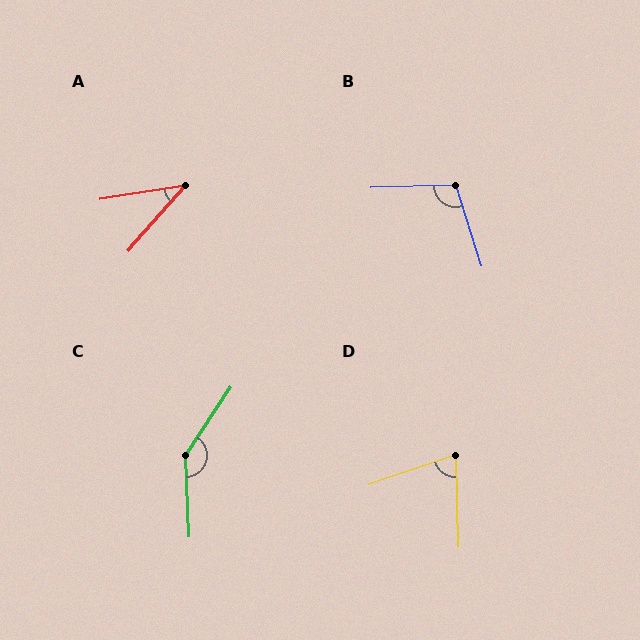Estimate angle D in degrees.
Approximately 73 degrees.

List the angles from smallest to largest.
A (40°), D (73°), B (106°), C (144°).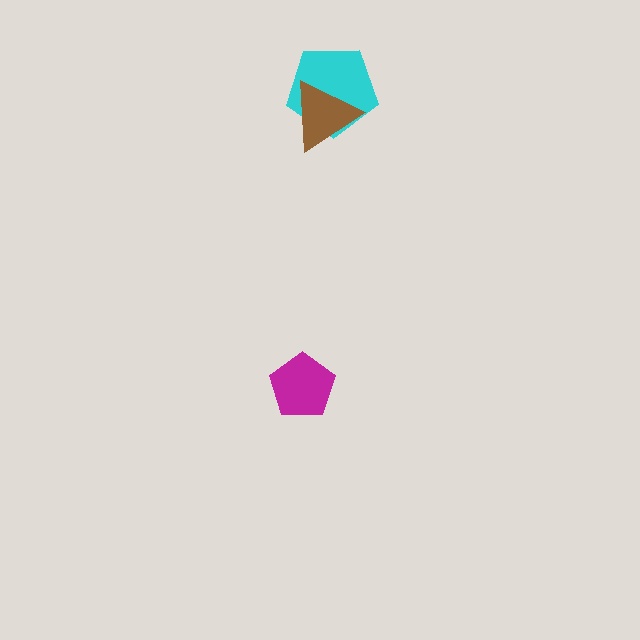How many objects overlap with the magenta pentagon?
0 objects overlap with the magenta pentagon.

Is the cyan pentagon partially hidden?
Yes, it is partially covered by another shape.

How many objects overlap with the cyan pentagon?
1 object overlaps with the cyan pentagon.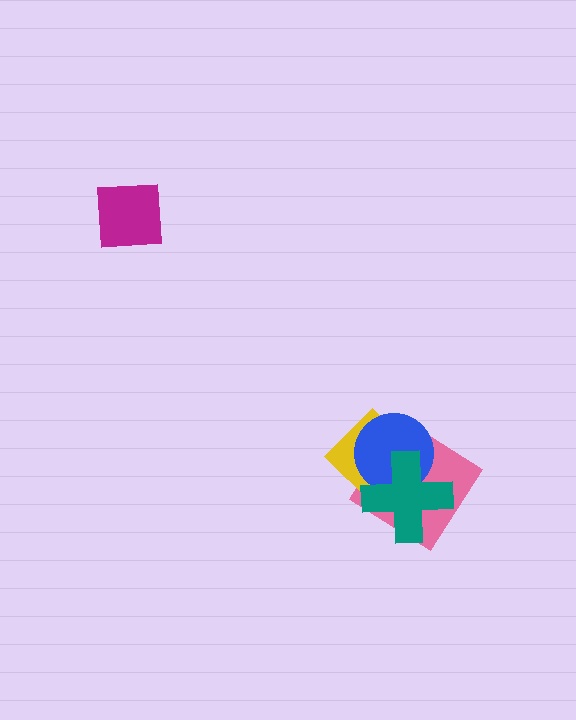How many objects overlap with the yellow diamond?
3 objects overlap with the yellow diamond.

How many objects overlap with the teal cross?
3 objects overlap with the teal cross.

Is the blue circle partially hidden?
Yes, it is partially covered by another shape.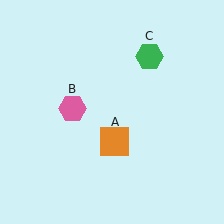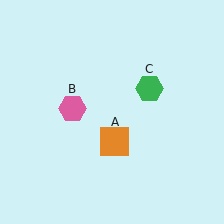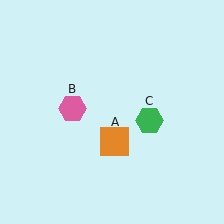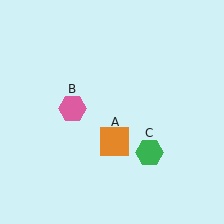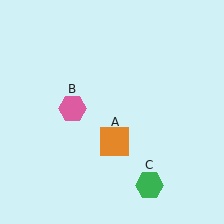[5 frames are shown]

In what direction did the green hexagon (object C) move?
The green hexagon (object C) moved down.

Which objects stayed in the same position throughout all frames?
Orange square (object A) and pink hexagon (object B) remained stationary.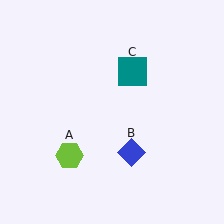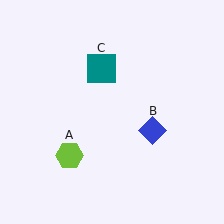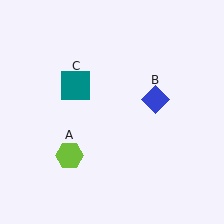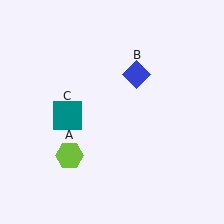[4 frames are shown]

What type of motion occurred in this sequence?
The blue diamond (object B), teal square (object C) rotated counterclockwise around the center of the scene.